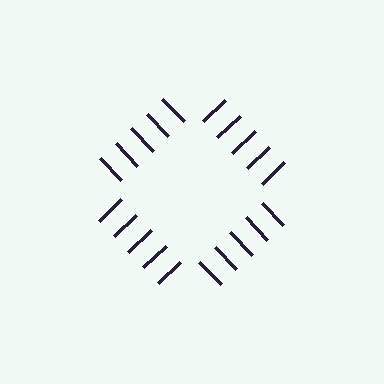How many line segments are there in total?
20 — 5 along each of the 4 edges.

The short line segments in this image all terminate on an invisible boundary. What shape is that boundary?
An illusory square — the line segments terminate on its edges but no continuous stroke is drawn.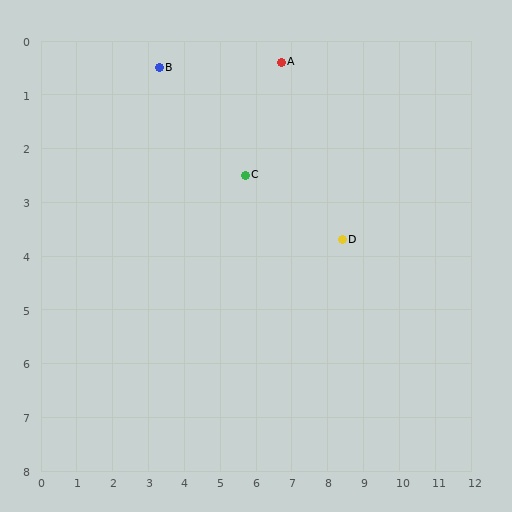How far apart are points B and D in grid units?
Points B and D are about 6.0 grid units apart.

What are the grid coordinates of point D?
Point D is at approximately (8.4, 3.7).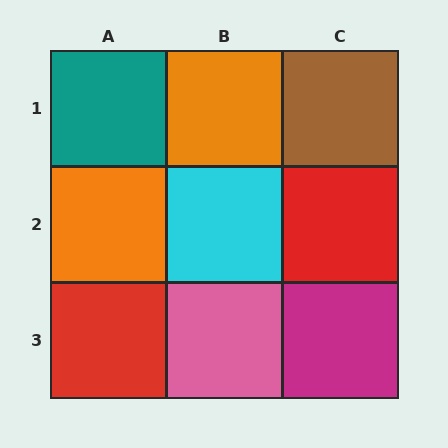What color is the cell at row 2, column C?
Red.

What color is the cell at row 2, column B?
Cyan.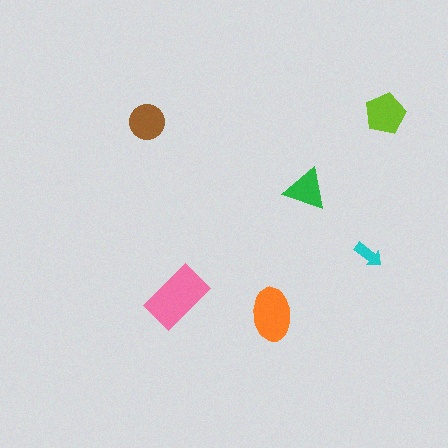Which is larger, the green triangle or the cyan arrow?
The green triangle.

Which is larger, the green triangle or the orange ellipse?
The orange ellipse.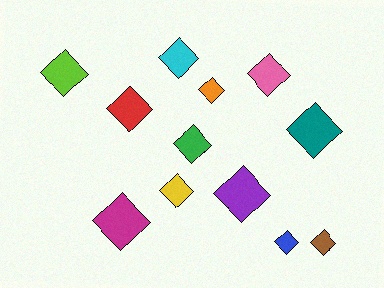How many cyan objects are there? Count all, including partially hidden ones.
There is 1 cyan object.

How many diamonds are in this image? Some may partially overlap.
There are 12 diamonds.